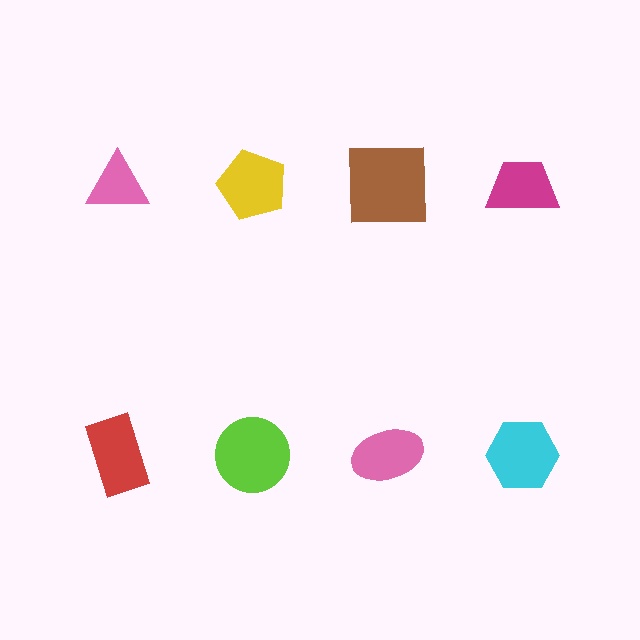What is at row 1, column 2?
A yellow pentagon.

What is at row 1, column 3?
A brown square.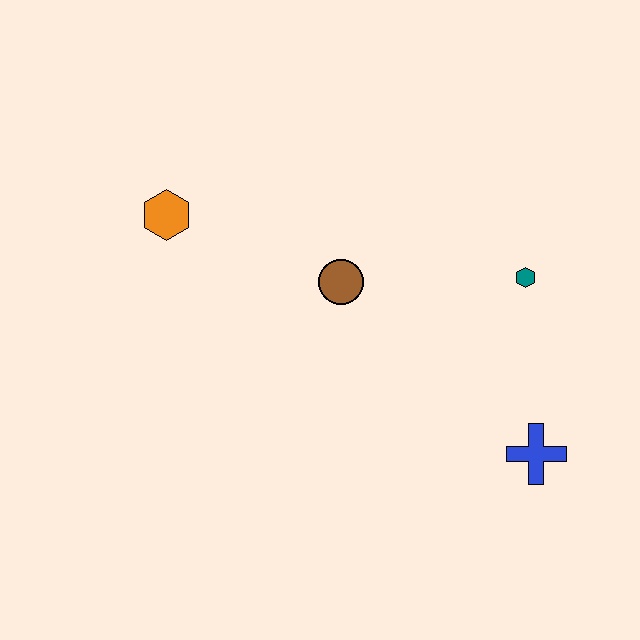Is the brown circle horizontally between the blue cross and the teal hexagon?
No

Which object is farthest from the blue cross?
The orange hexagon is farthest from the blue cross.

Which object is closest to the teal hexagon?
The blue cross is closest to the teal hexagon.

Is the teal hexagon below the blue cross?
No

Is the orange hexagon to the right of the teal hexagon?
No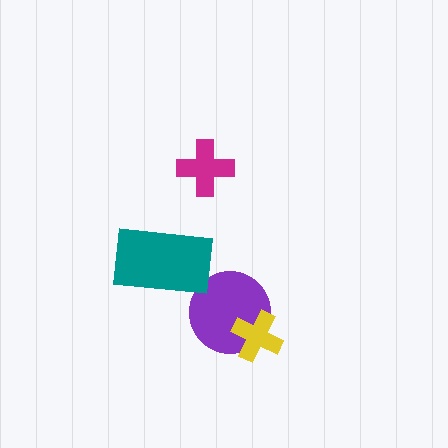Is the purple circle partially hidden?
Yes, it is partially covered by another shape.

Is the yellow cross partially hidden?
No, no other shape covers it.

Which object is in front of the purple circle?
The yellow cross is in front of the purple circle.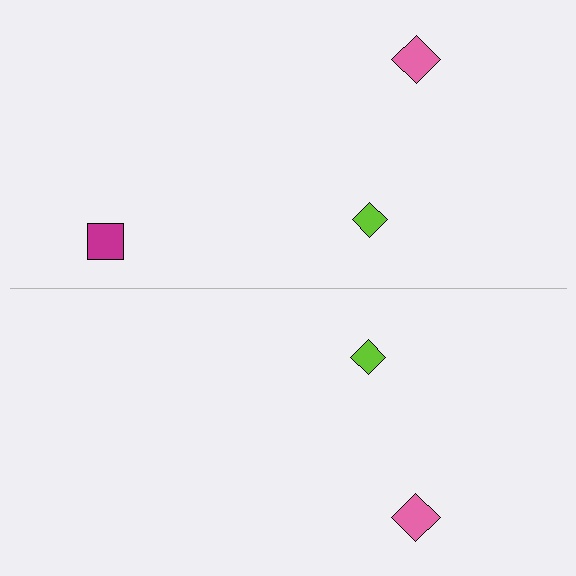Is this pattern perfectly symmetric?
No, the pattern is not perfectly symmetric. A magenta square is missing from the bottom side.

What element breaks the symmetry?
A magenta square is missing from the bottom side.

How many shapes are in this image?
There are 5 shapes in this image.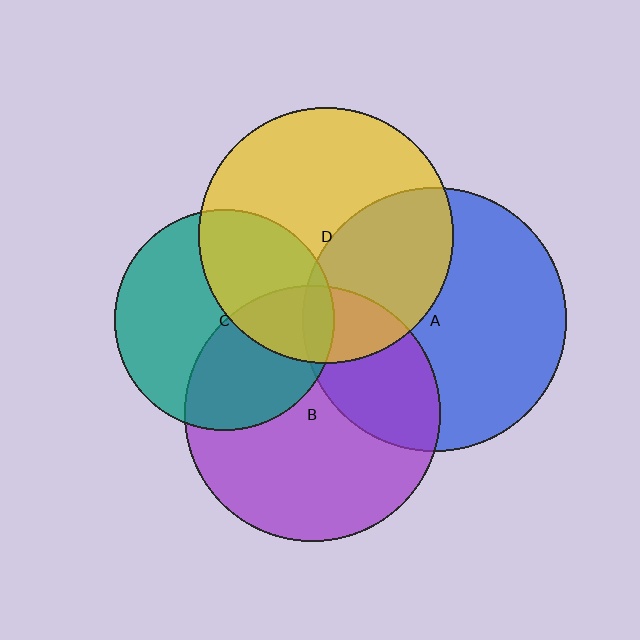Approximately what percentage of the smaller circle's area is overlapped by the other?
Approximately 40%.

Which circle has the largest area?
Circle A (blue).